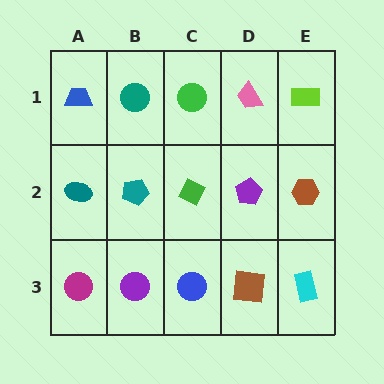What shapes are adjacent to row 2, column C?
A green circle (row 1, column C), a blue circle (row 3, column C), a teal pentagon (row 2, column B), a purple pentagon (row 2, column D).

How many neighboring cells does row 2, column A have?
3.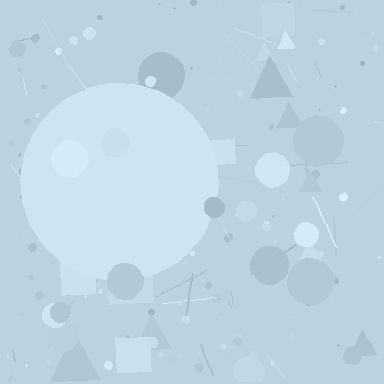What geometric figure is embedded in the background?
A circle is embedded in the background.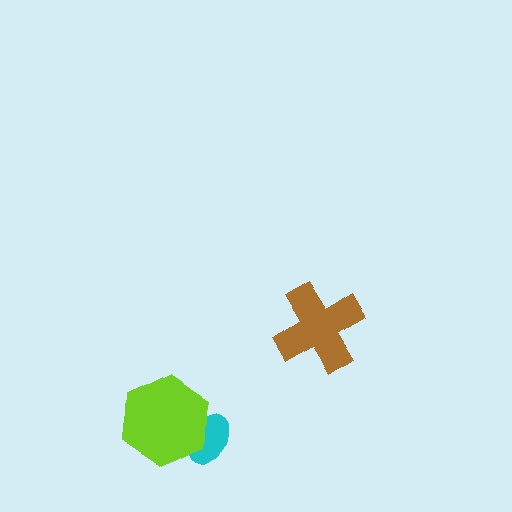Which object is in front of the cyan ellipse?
The lime hexagon is in front of the cyan ellipse.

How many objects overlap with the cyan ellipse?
1 object overlaps with the cyan ellipse.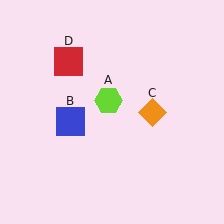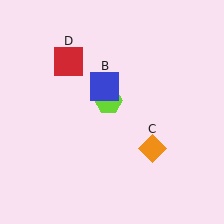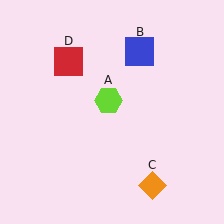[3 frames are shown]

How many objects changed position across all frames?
2 objects changed position: blue square (object B), orange diamond (object C).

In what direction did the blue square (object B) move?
The blue square (object B) moved up and to the right.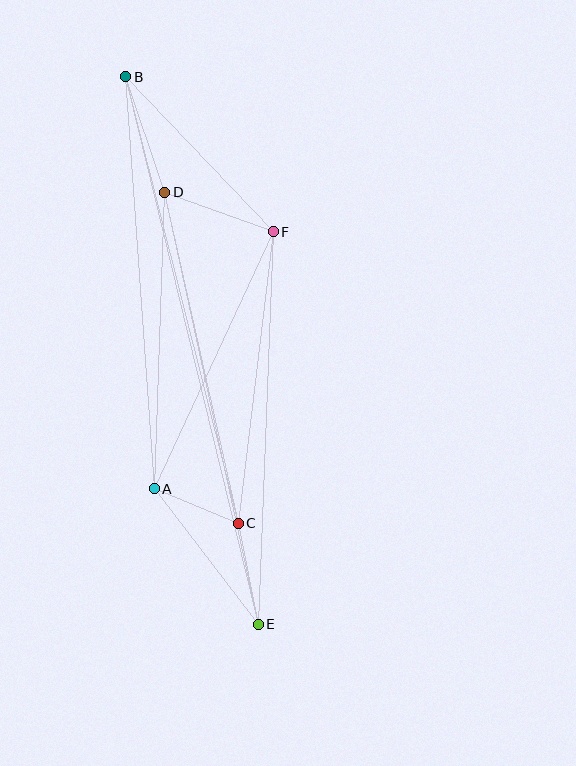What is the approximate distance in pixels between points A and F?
The distance between A and F is approximately 283 pixels.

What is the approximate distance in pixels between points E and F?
The distance between E and F is approximately 393 pixels.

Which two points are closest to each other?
Points A and C are closest to each other.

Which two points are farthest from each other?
Points B and E are farthest from each other.